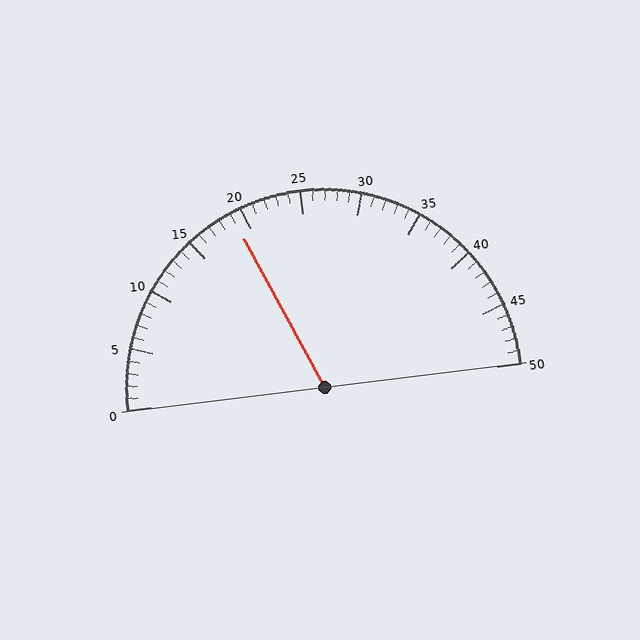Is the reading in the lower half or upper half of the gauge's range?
The reading is in the lower half of the range (0 to 50).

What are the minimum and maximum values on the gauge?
The gauge ranges from 0 to 50.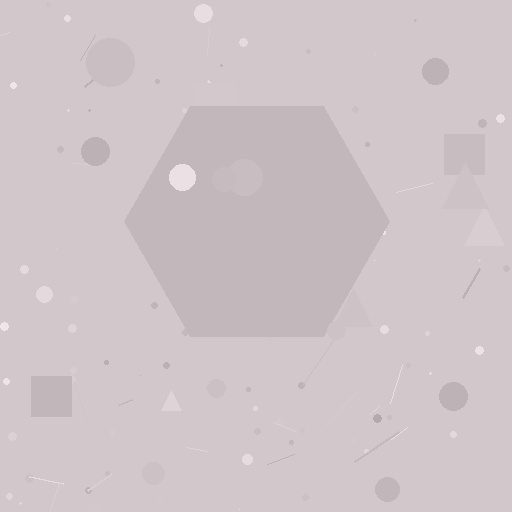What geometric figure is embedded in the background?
A hexagon is embedded in the background.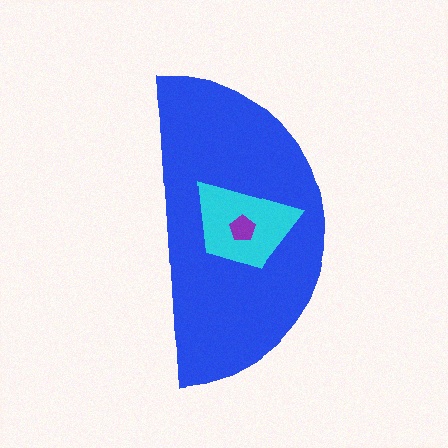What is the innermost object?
The purple pentagon.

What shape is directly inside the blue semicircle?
The cyan trapezoid.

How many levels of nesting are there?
3.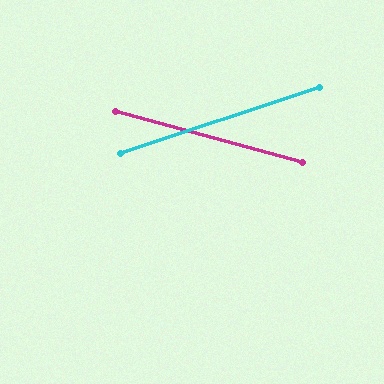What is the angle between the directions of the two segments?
Approximately 34 degrees.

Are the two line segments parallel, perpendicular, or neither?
Neither parallel nor perpendicular — they differ by about 34°.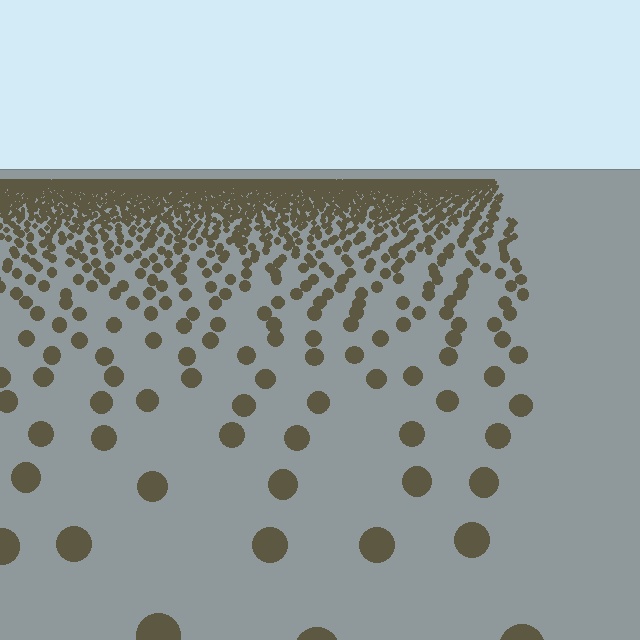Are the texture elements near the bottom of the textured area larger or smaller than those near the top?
Larger. Near the bottom, elements are closer to the viewer and appear at a bigger on-screen size.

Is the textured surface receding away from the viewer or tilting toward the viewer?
The surface is receding away from the viewer. Texture elements get smaller and denser toward the top.